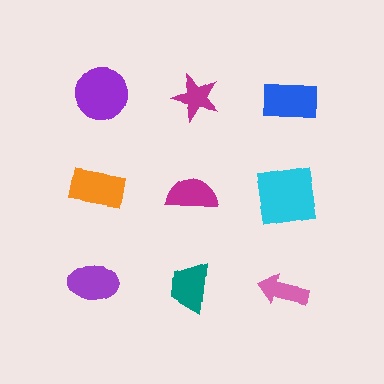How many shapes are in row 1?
3 shapes.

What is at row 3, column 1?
A purple ellipse.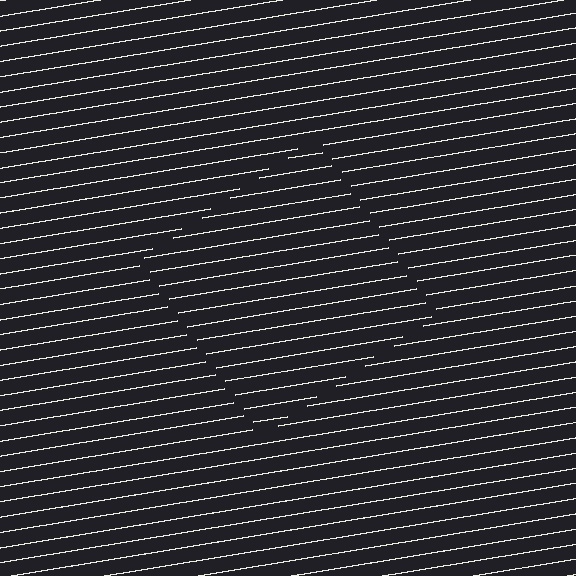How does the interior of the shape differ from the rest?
The interior of the shape contains the same grating, shifted by half a period — the contour is defined by the phase discontinuity where line-ends from the inner and outer gratings abut.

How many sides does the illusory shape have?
4 sides — the line-ends trace a square.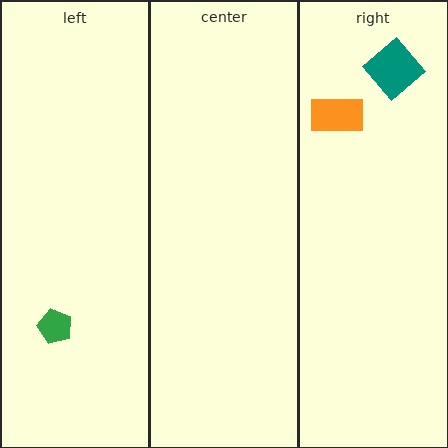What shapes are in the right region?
The teal diamond, the orange rectangle.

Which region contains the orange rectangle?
The right region.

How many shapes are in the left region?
1.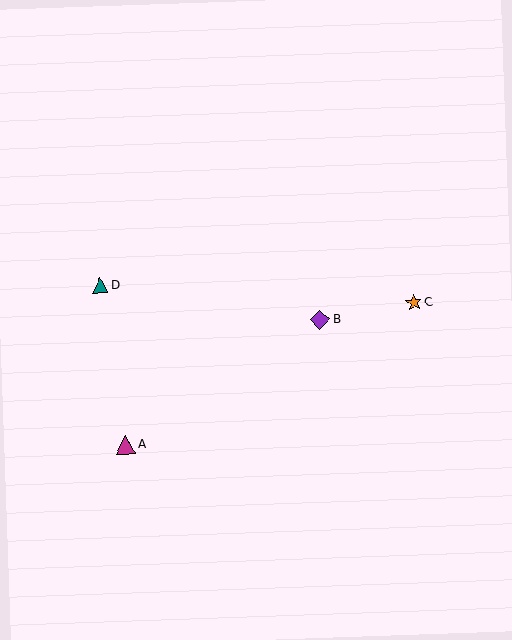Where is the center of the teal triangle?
The center of the teal triangle is at (100, 285).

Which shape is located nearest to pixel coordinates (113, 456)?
The magenta triangle (labeled A) at (125, 445) is nearest to that location.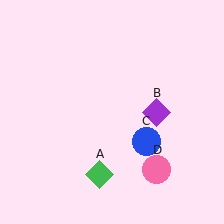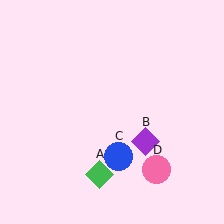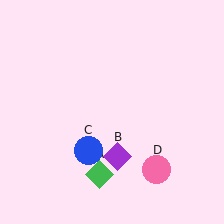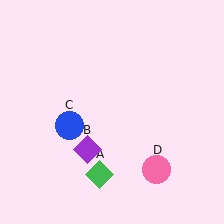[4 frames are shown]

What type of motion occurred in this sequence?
The purple diamond (object B), blue circle (object C) rotated clockwise around the center of the scene.